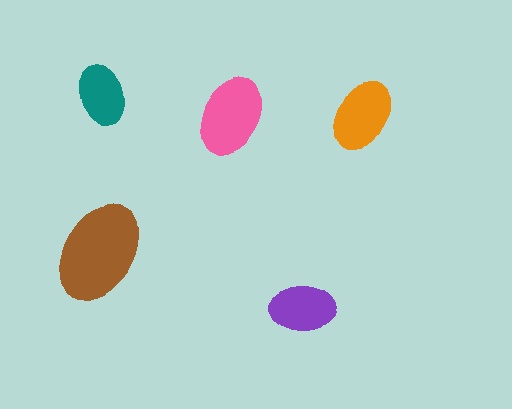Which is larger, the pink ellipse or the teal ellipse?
The pink one.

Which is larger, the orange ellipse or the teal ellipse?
The orange one.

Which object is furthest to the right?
The orange ellipse is rightmost.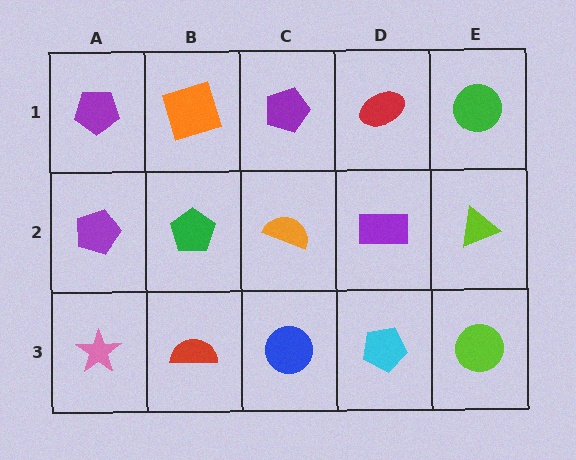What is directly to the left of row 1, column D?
A purple pentagon.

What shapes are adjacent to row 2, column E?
A green circle (row 1, column E), a lime circle (row 3, column E), a purple rectangle (row 2, column D).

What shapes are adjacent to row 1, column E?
A lime triangle (row 2, column E), a red ellipse (row 1, column D).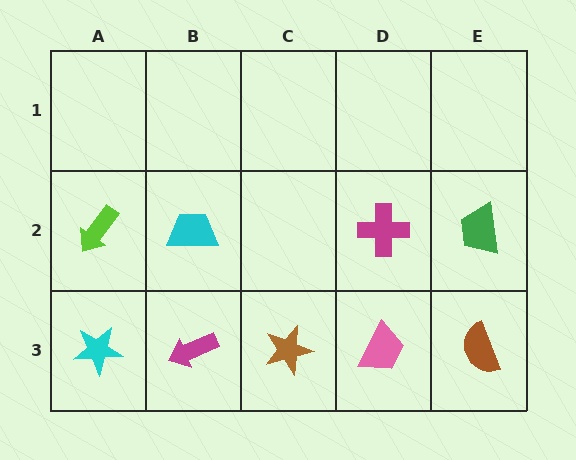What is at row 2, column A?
A lime arrow.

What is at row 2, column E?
A green trapezoid.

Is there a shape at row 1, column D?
No, that cell is empty.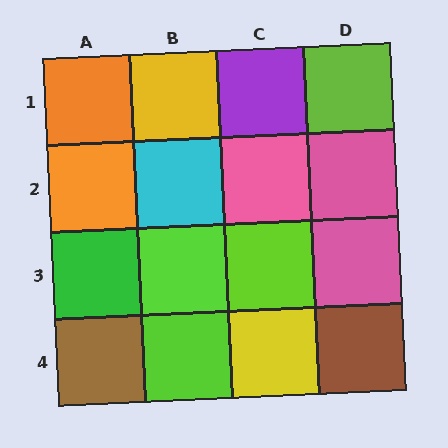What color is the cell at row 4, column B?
Lime.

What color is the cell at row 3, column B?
Lime.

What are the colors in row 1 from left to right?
Orange, yellow, purple, lime.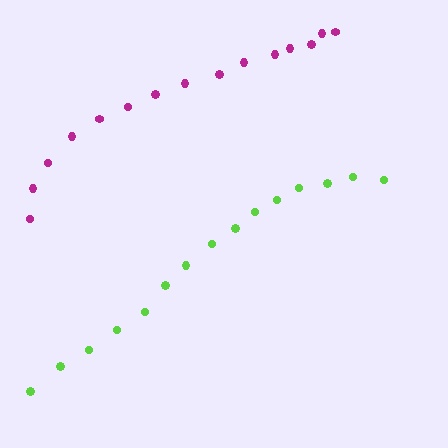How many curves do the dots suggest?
There are 2 distinct paths.